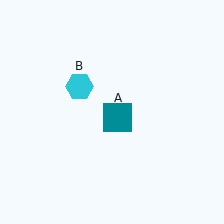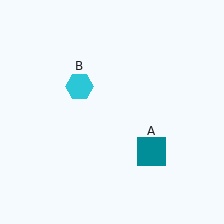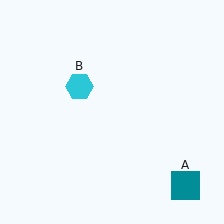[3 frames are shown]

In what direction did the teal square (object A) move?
The teal square (object A) moved down and to the right.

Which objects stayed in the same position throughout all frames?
Cyan hexagon (object B) remained stationary.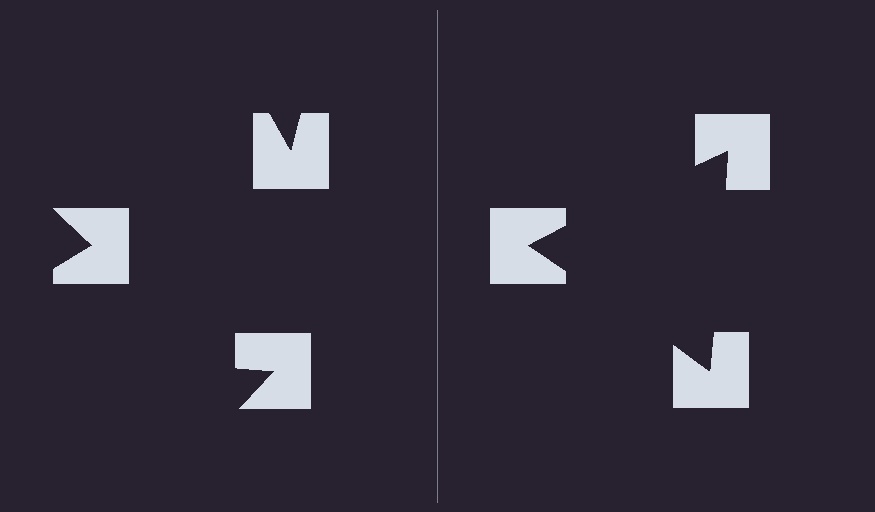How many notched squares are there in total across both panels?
6 — 3 on each side.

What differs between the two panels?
The notched squares are positioned identically on both sides; only the wedge orientations differ. On the right they align to a triangle; on the left they are misaligned.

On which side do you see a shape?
An illusory triangle appears on the right side. On the left side the wedge cuts are rotated, so no coherent shape forms.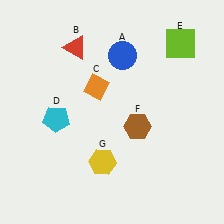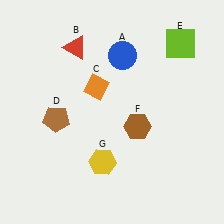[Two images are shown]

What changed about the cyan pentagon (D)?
In Image 1, D is cyan. In Image 2, it changed to brown.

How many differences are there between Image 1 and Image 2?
There is 1 difference between the two images.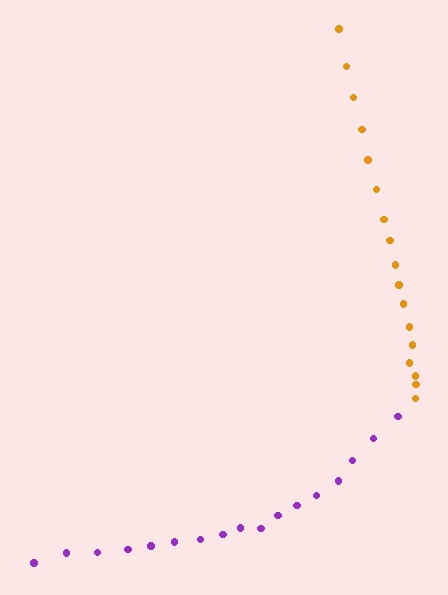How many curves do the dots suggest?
There are 2 distinct paths.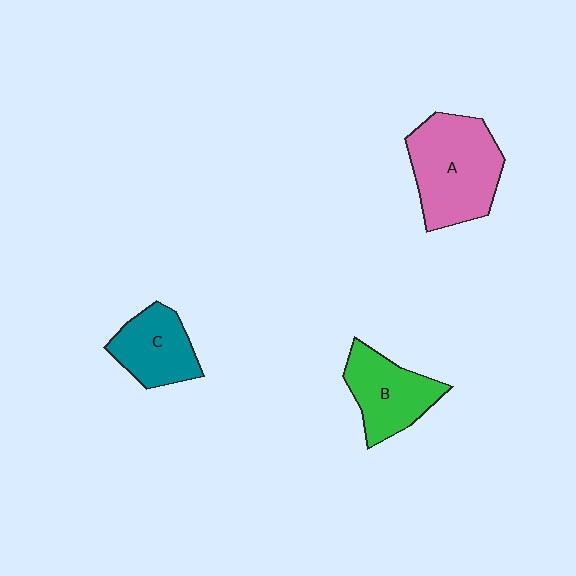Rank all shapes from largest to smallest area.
From largest to smallest: A (pink), B (green), C (teal).